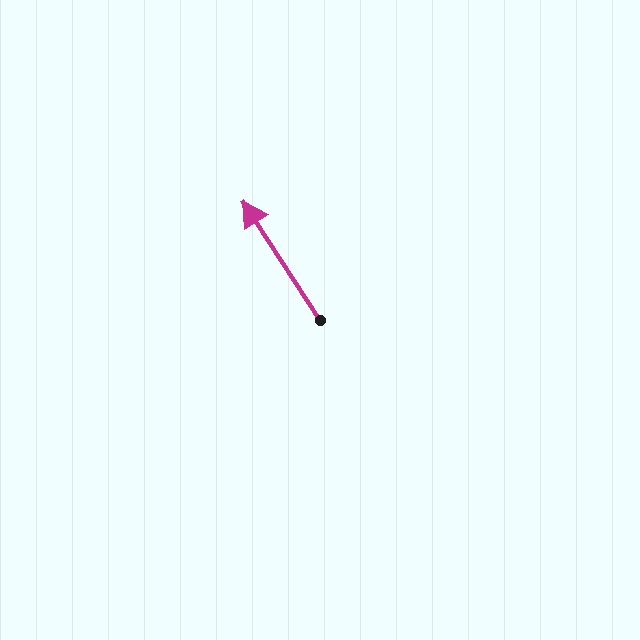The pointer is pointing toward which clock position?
Roughly 11 o'clock.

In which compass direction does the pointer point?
Northwest.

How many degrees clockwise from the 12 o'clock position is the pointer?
Approximately 327 degrees.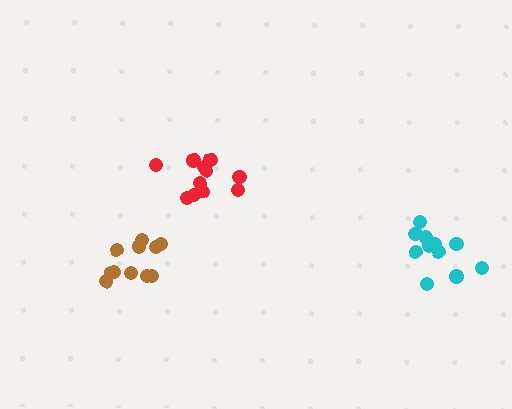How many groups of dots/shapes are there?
There are 3 groups.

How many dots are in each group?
Group 1: 11 dots, Group 2: 11 dots, Group 3: 11 dots (33 total).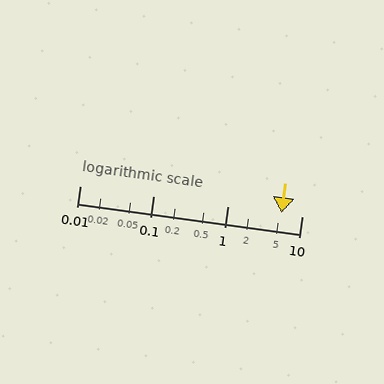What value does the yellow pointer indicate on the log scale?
The pointer indicates approximately 5.3.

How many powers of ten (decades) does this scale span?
The scale spans 3 decades, from 0.01 to 10.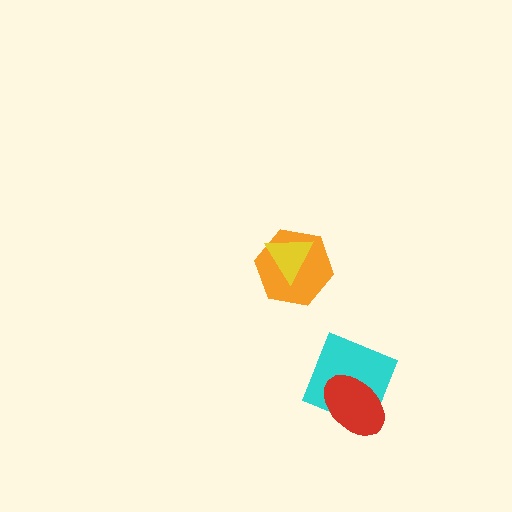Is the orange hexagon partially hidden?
Yes, it is partially covered by another shape.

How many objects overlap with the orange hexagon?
1 object overlaps with the orange hexagon.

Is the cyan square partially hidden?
Yes, it is partially covered by another shape.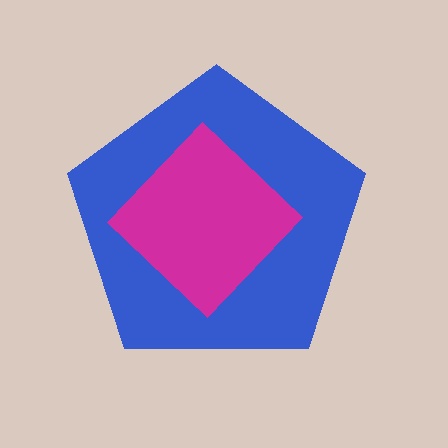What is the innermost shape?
The magenta diamond.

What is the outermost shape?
The blue pentagon.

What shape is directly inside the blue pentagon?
The magenta diamond.